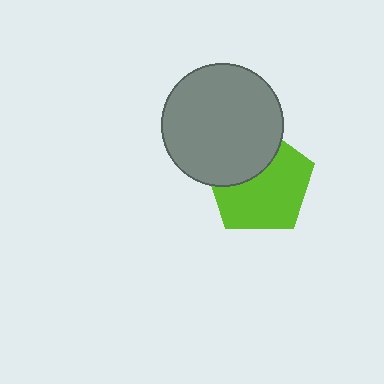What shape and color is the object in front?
The object in front is a gray circle.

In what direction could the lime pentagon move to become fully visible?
The lime pentagon could move down. That would shift it out from behind the gray circle entirely.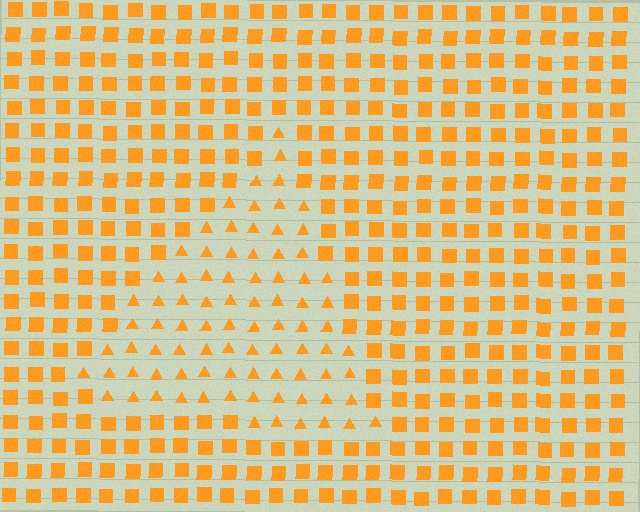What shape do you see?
I see a triangle.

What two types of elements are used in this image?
The image uses triangles inside the triangle region and squares outside it.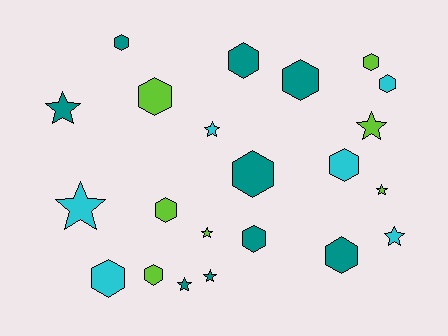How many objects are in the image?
There are 22 objects.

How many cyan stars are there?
There are 3 cyan stars.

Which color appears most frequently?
Teal, with 9 objects.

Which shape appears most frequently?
Hexagon, with 13 objects.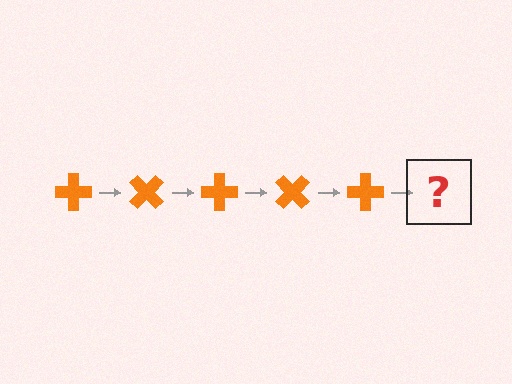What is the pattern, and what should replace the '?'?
The pattern is that the cross rotates 45 degrees each step. The '?' should be an orange cross rotated 225 degrees.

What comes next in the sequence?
The next element should be an orange cross rotated 225 degrees.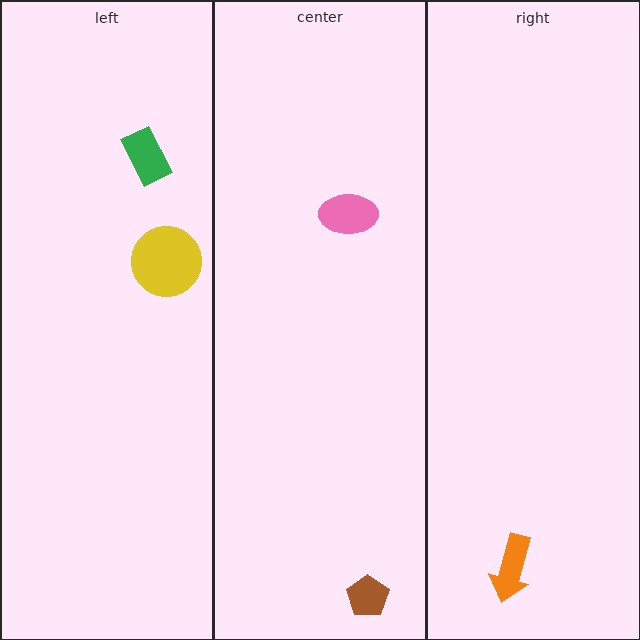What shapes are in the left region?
The green rectangle, the yellow circle.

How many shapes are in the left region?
2.